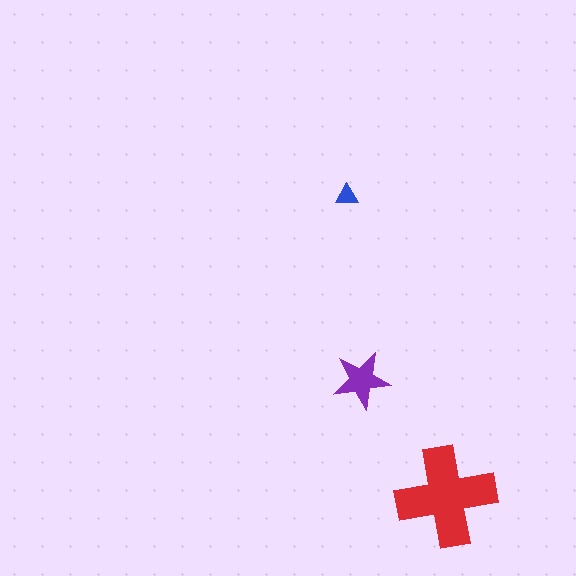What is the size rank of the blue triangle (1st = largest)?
3rd.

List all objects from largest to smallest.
The red cross, the purple star, the blue triangle.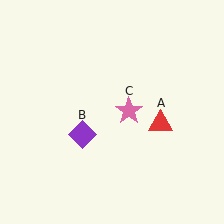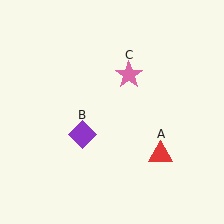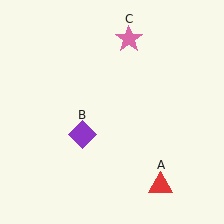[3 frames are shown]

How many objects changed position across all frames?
2 objects changed position: red triangle (object A), pink star (object C).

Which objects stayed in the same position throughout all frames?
Purple diamond (object B) remained stationary.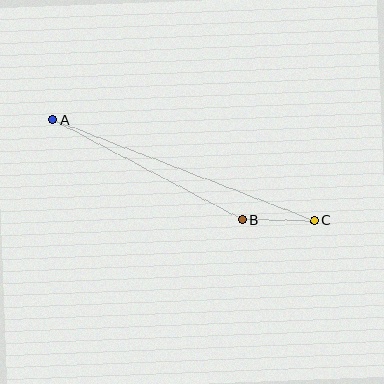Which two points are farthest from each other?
Points A and C are farthest from each other.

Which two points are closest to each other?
Points B and C are closest to each other.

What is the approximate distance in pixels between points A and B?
The distance between A and B is approximately 214 pixels.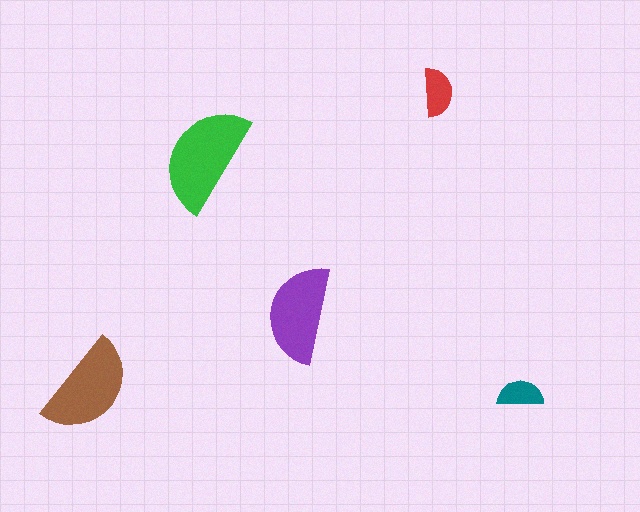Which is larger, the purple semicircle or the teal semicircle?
The purple one.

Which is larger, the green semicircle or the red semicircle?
The green one.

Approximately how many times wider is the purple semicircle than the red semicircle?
About 2 times wider.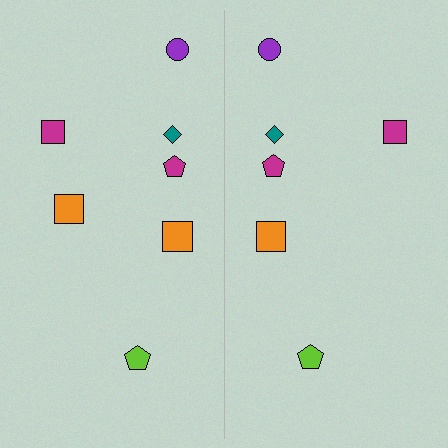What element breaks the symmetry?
A orange square is missing from the right side.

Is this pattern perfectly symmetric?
No, the pattern is not perfectly symmetric. A orange square is missing from the right side.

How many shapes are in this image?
There are 13 shapes in this image.